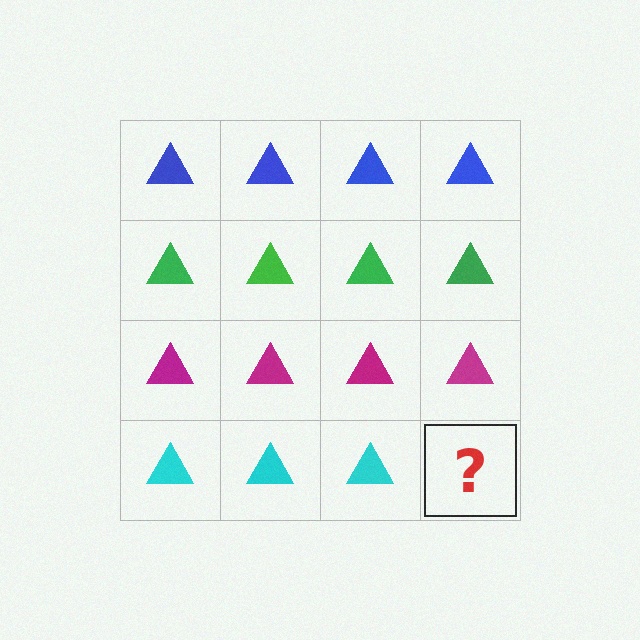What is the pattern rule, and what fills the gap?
The rule is that each row has a consistent color. The gap should be filled with a cyan triangle.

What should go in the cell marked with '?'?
The missing cell should contain a cyan triangle.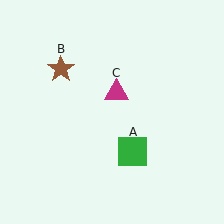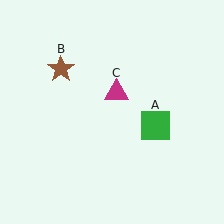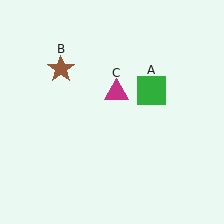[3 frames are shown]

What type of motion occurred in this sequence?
The green square (object A) rotated counterclockwise around the center of the scene.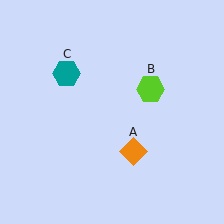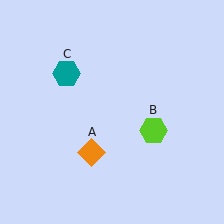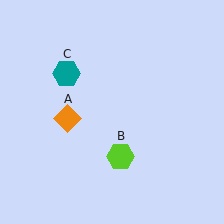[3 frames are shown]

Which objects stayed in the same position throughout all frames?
Teal hexagon (object C) remained stationary.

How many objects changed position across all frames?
2 objects changed position: orange diamond (object A), lime hexagon (object B).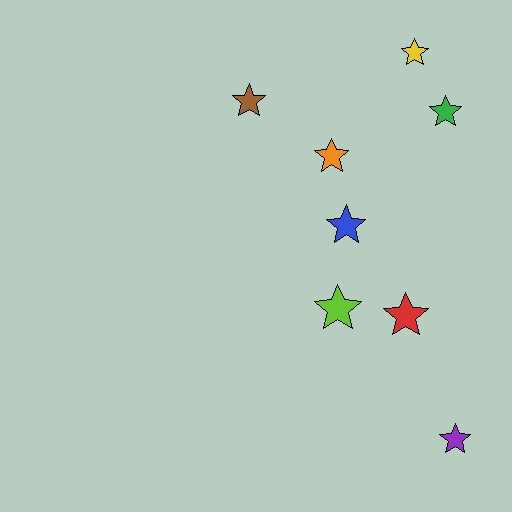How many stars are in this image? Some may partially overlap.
There are 8 stars.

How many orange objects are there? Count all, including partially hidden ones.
There is 1 orange object.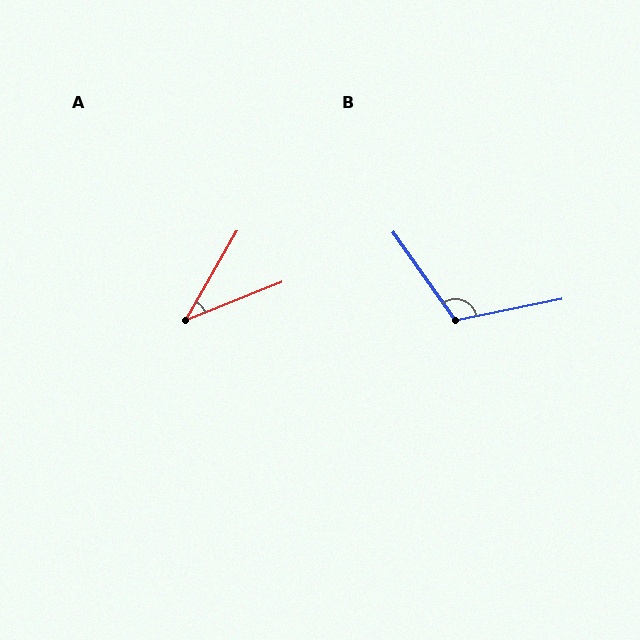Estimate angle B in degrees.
Approximately 114 degrees.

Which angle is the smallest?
A, at approximately 38 degrees.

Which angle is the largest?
B, at approximately 114 degrees.